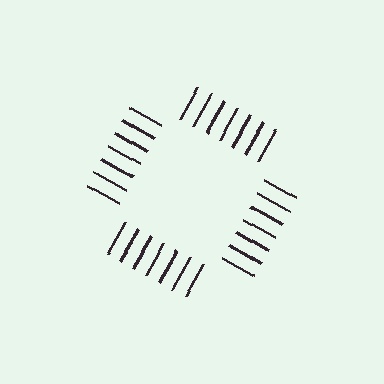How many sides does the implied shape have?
4 sides — the line-ends trace a square.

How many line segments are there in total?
28 — 7 along each of the 4 edges.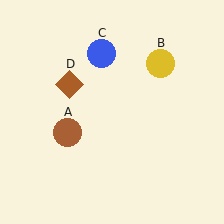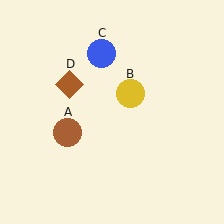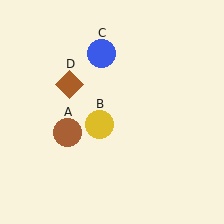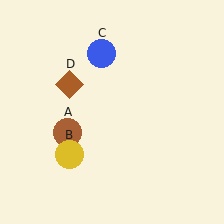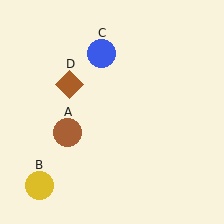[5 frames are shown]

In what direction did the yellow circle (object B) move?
The yellow circle (object B) moved down and to the left.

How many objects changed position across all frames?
1 object changed position: yellow circle (object B).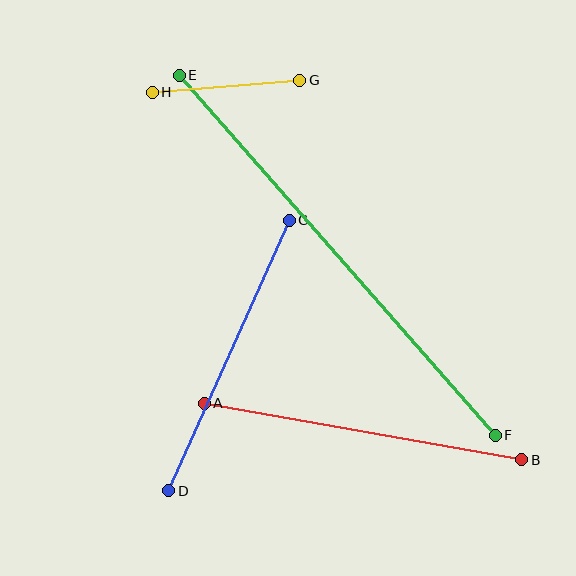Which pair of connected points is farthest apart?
Points E and F are farthest apart.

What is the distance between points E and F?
The distance is approximately 479 pixels.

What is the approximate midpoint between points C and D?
The midpoint is at approximately (229, 355) pixels.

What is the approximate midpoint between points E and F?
The midpoint is at approximately (337, 255) pixels.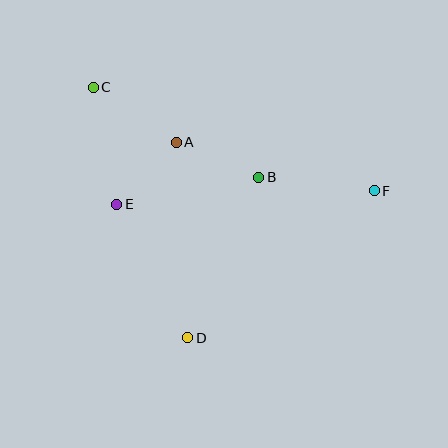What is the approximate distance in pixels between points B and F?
The distance between B and F is approximately 116 pixels.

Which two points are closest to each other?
Points A and E are closest to each other.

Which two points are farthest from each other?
Points C and F are farthest from each other.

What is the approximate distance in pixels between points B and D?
The distance between B and D is approximately 175 pixels.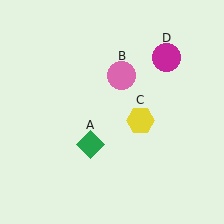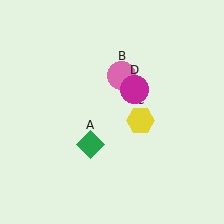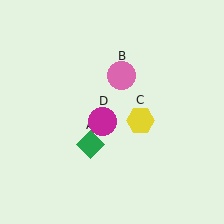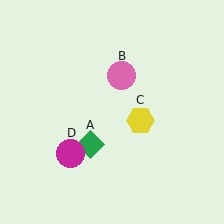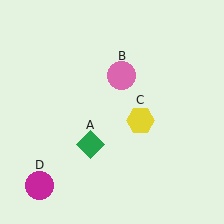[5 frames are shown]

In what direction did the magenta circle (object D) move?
The magenta circle (object D) moved down and to the left.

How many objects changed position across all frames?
1 object changed position: magenta circle (object D).